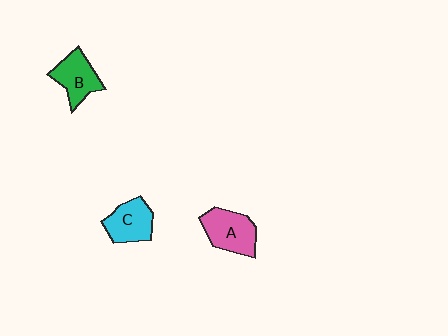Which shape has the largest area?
Shape A (pink).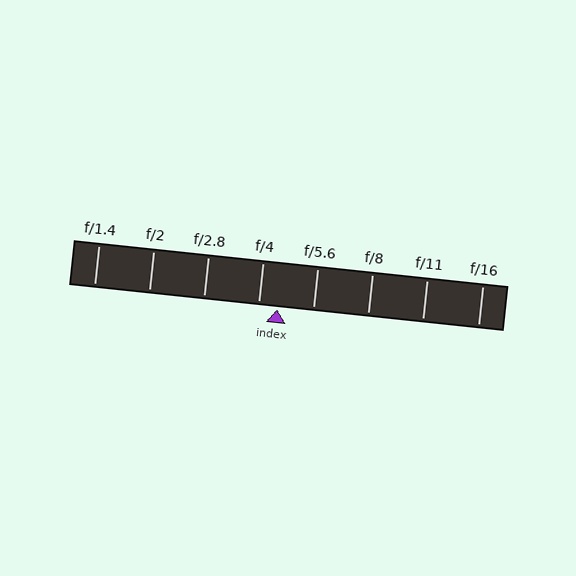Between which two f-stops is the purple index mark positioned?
The index mark is between f/4 and f/5.6.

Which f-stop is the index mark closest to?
The index mark is closest to f/4.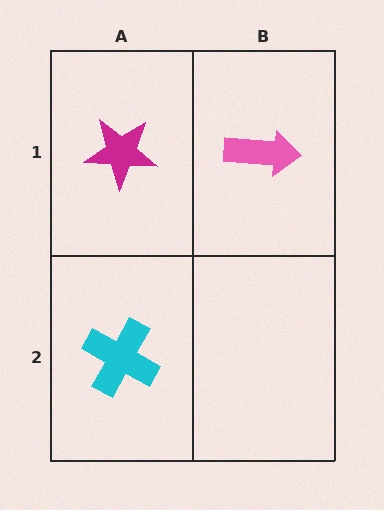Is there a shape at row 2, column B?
No, that cell is empty.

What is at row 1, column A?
A magenta star.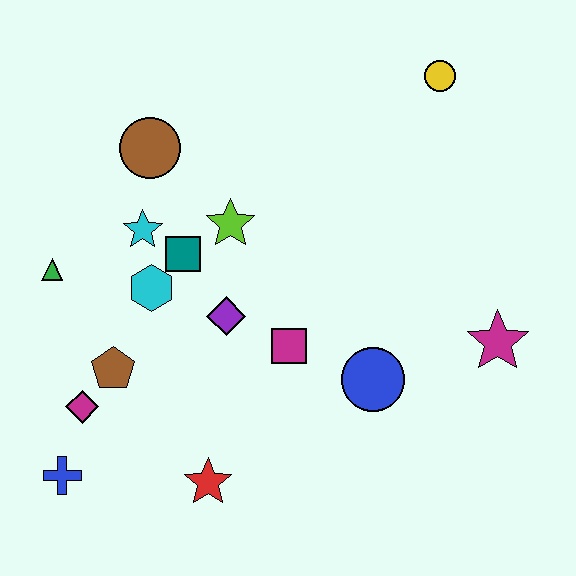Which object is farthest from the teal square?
The magenta star is farthest from the teal square.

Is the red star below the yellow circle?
Yes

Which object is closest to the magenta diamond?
The brown pentagon is closest to the magenta diamond.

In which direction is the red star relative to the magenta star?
The red star is to the left of the magenta star.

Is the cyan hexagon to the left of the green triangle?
No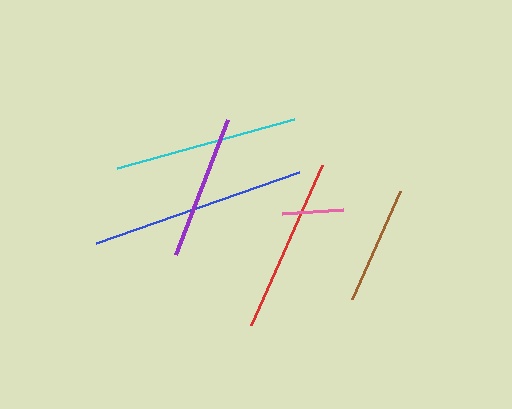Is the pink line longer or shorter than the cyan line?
The cyan line is longer than the pink line.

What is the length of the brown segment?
The brown segment is approximately 119 pixels long.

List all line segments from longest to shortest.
From longest to shortest: blue, cyan, red, purple, brown, pink.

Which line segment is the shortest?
The pink line is the shortest at approximately 61 pixels.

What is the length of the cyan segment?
The cyan segment is approximately 183 pixels long.